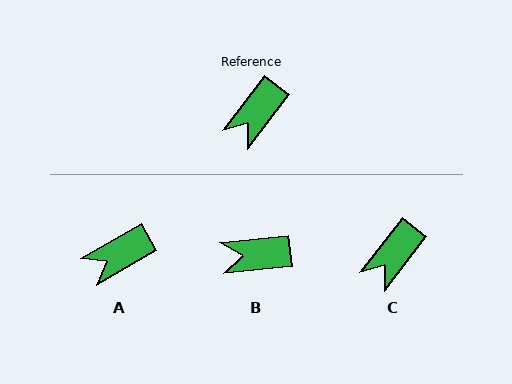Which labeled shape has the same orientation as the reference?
C.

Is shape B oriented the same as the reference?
No, it is off by about 46 degrees.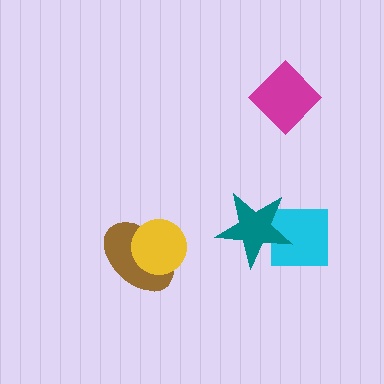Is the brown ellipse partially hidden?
Yes, it is partially covered by another shape.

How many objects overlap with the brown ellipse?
1 object overlaps with the brown ellipse.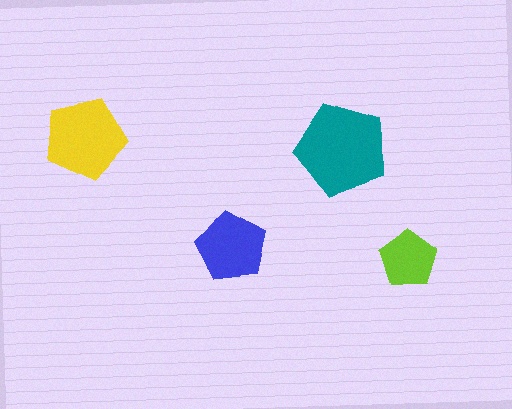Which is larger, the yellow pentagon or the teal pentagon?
The teal one.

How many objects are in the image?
There are 4 objects in the image.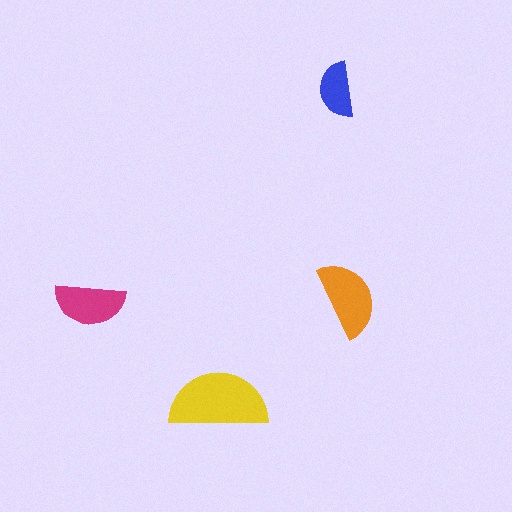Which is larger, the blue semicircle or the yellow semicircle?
The yellow one.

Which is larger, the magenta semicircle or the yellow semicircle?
The yellow one.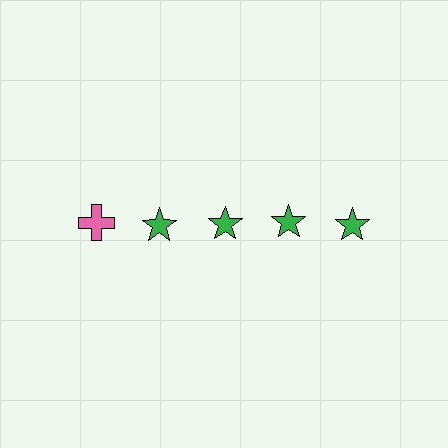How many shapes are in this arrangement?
There are 5 shapes arranged in a grid pattern.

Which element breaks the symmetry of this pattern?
The pink cross in the top row, leftmost column breaks the symmetry. All other shapes are green stars.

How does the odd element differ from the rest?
It differs in both color (pink instead of green) and shape (cross instead of star).